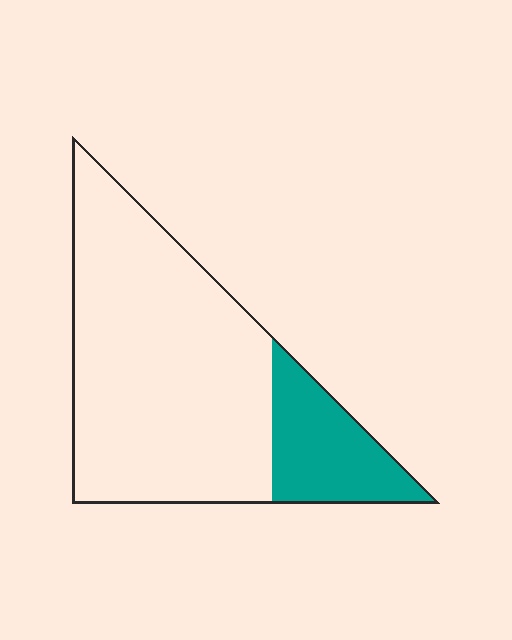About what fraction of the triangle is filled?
About one fifth (1/5).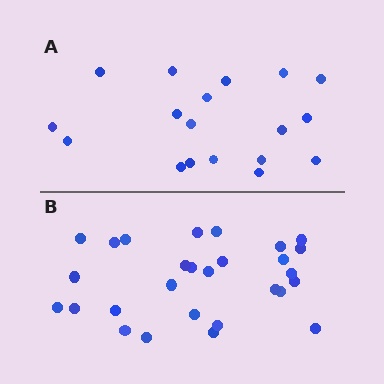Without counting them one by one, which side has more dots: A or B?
Region B (the bottom region) has more dots.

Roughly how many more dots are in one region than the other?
Region B has roughly 10 or so more dots than region A.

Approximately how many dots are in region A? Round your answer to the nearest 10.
About 20 dots. (The exact count is 18, which rounds to 20.)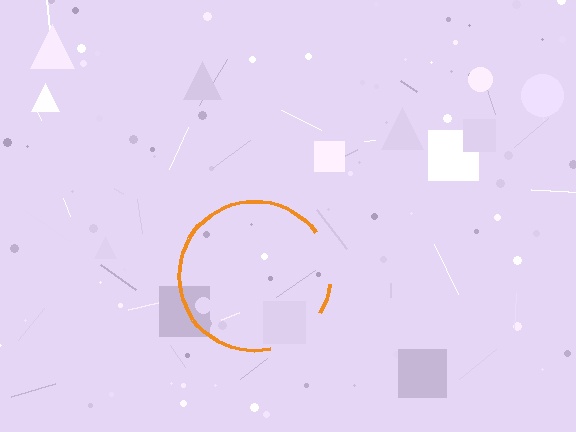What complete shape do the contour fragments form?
The contour fragments form a circle.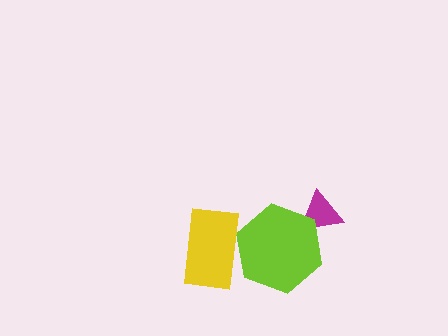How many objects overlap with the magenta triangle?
1 object overlaps with the magenta triangle.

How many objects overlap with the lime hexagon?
2 objects overlap with the lime hexagon.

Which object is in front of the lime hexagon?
The yellow rectangle is in front of the lime hexagon.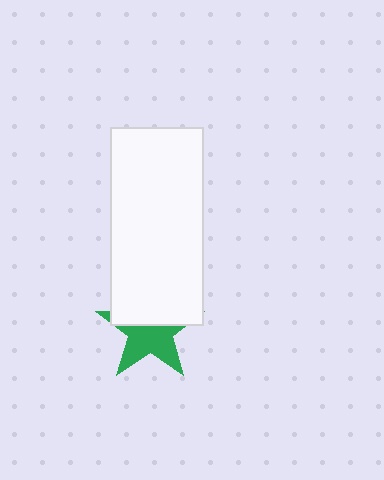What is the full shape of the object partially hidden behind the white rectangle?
The partially hidden object is a green star.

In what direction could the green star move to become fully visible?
The green star could move down. That would shift it out from behind the white rectangle entirely.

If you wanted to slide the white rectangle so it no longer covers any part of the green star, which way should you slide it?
Slide it up — that is the most direct way to separate the two shapes.